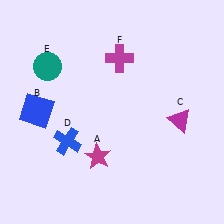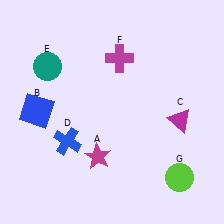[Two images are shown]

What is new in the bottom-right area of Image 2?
A lime circle (G) was added in the bottom-right area of Image 2.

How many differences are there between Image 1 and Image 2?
There is 1 difference between the two images.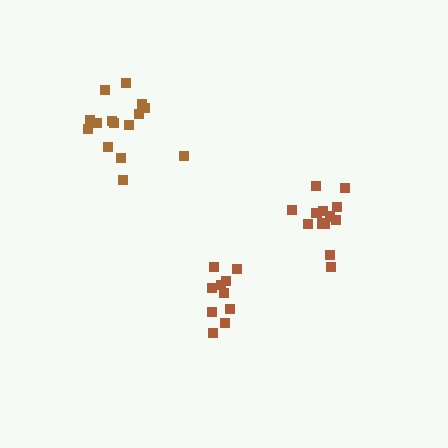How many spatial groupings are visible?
There are 3 spatial groupings.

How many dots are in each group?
Group 1: 13 dots, Group 2: 15 dots, Group 3: 10 dots (38 total).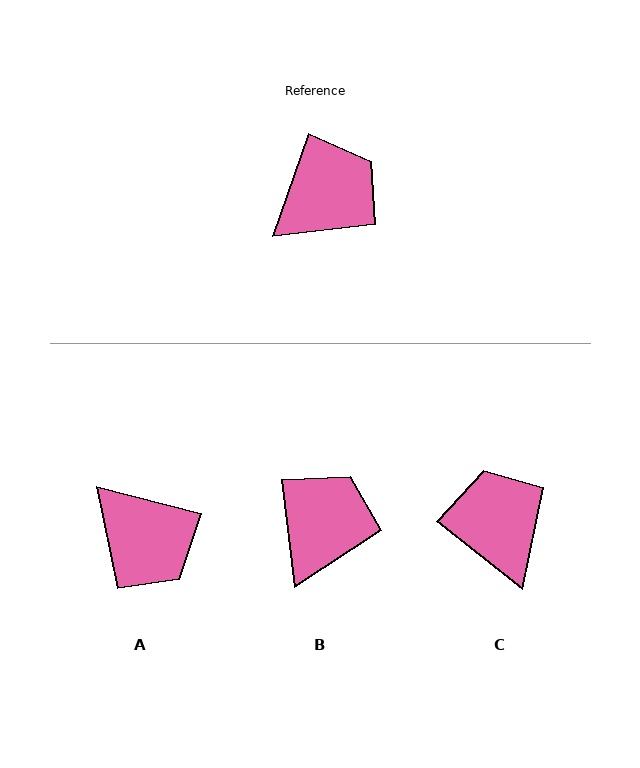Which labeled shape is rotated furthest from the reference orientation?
A, about 85 degrees away.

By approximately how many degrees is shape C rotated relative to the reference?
Approximately 71 degrees counter-clockwise.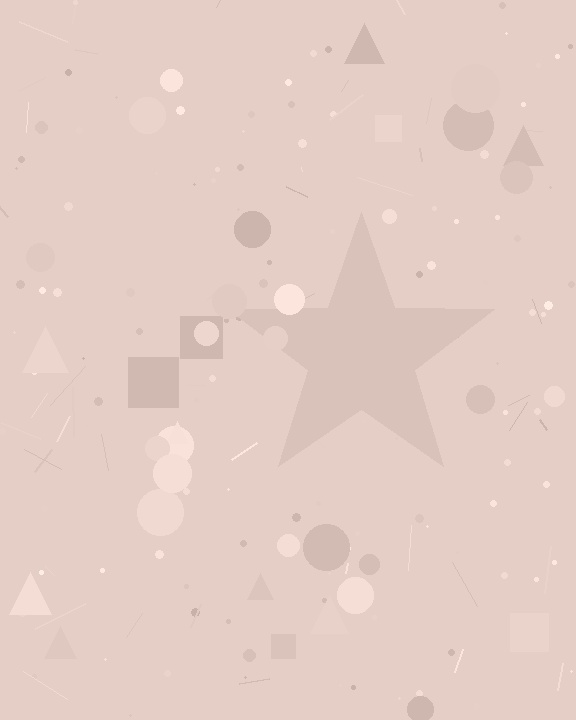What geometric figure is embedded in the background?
A star is embedded in the background.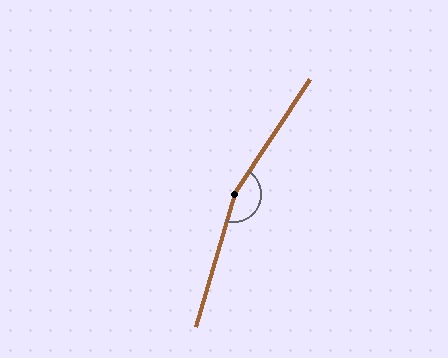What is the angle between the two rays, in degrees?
Approximately 163 degrees.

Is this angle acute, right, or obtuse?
It is obtuse.